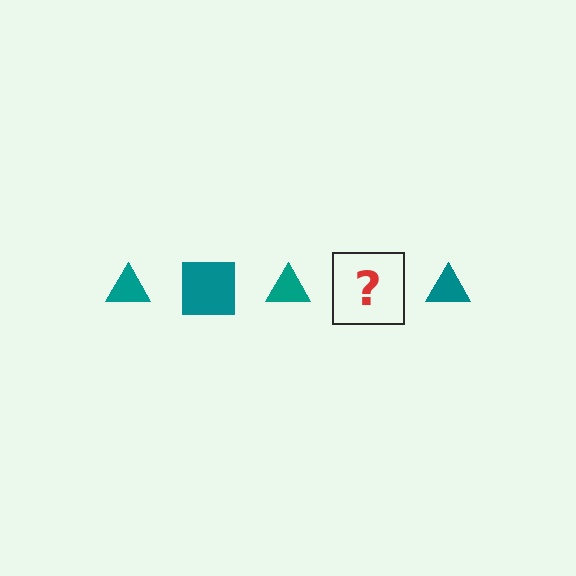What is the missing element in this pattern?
The missing element is a teal square.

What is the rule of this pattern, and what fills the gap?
The rule is that the pattern cycles through triangle, square shapes in teal. The gap should be filled with a teal square.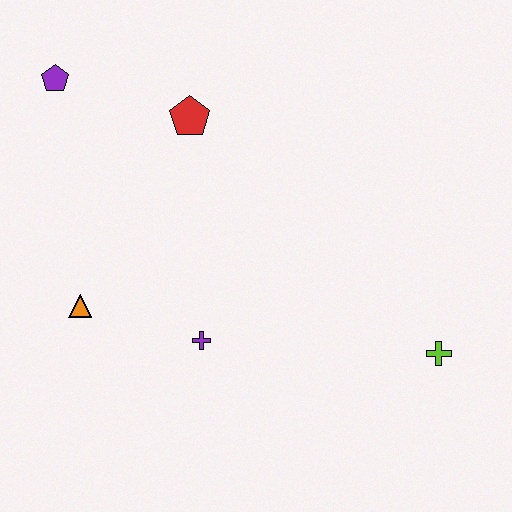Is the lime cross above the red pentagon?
No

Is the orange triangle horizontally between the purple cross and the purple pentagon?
Yes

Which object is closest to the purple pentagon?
The red pentagon is closest to the purple pentagon.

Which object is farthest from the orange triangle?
The lime cross is farthest from the orange triangle.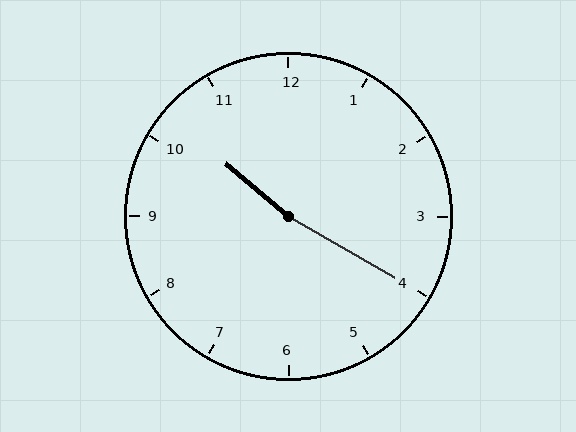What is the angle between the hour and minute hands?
Approximately 170 degrees.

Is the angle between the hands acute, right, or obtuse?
It is obtuse.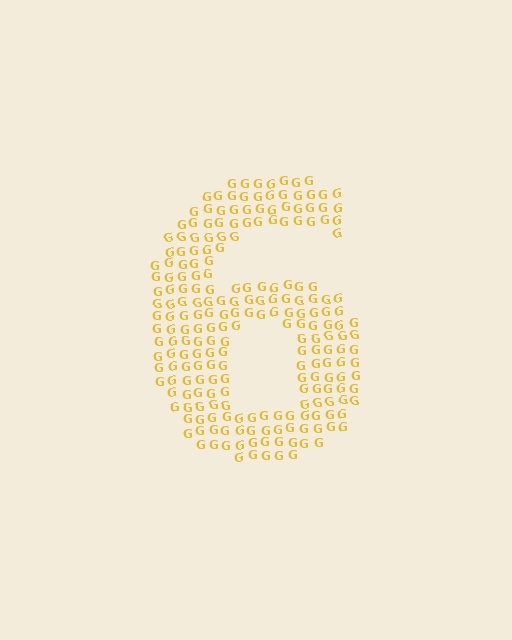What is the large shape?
The large shape is the digit 6.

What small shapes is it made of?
It is made of small letter G's.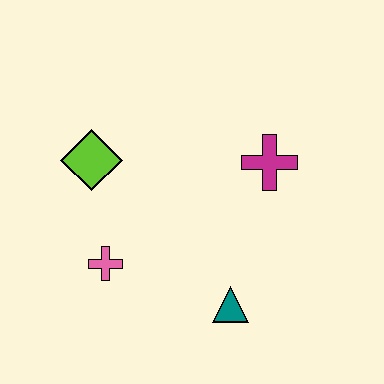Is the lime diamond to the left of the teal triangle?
Yes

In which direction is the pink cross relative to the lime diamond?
The pink cross is below the lime diamond.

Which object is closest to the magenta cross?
The teal triangle is closest to the magenta cross.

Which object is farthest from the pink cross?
The magenta cross is farthest from the pink cross.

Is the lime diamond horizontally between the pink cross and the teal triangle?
No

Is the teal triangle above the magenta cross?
No